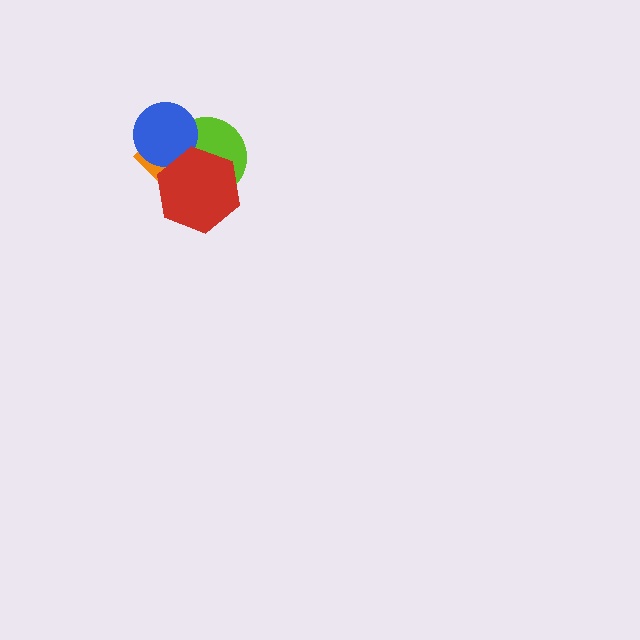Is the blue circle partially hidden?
Yes, it is partially covered by another shape.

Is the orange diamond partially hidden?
Yes, it is partially covered by another shape.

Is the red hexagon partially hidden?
No, no other shape covers it.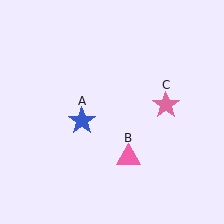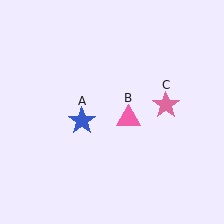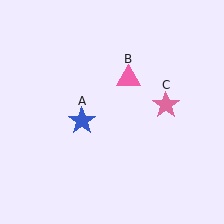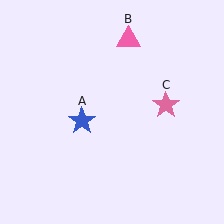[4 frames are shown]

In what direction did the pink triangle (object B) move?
The pink triangle (object B) moved up.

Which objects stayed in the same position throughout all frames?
Blue star (object A) and pink star (object C) remained stationary.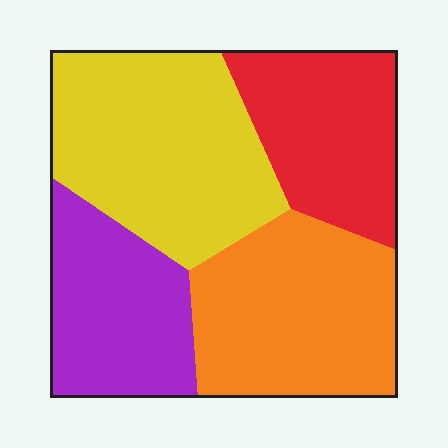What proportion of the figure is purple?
Purple takes up about one fifth (1/5) of the figure.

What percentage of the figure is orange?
Orange takes up about one quarter (1/4) of the figure.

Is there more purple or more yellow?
Yellow.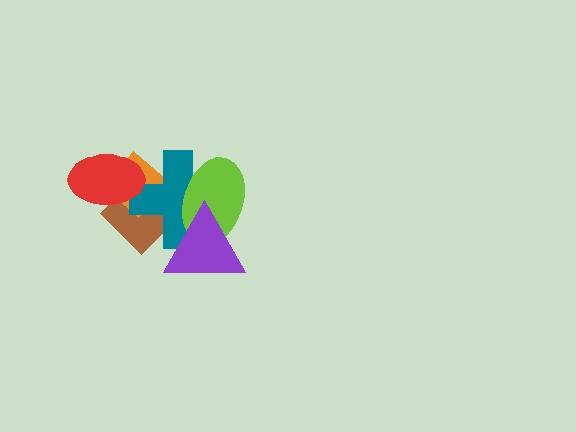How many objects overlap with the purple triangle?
3 objects overlap with the purple triangle.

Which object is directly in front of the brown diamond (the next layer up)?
The orange diamond is directly in front of the brown diamond.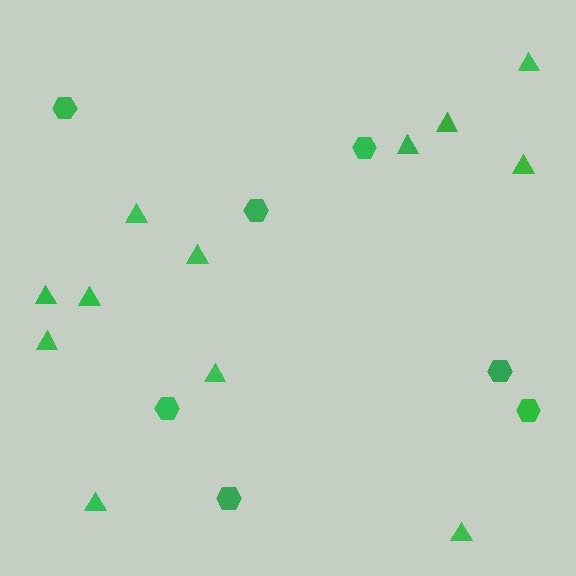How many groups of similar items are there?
There are 2 groups: one group of hexagons (7) and one group of triangles (12).